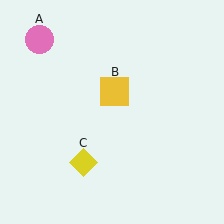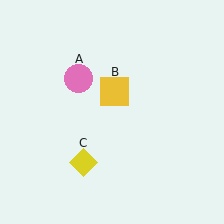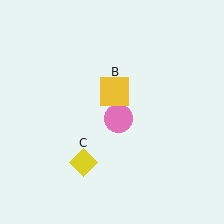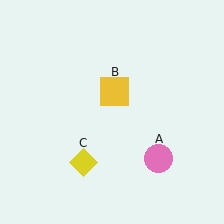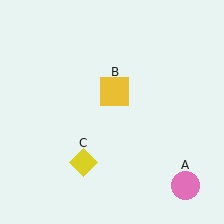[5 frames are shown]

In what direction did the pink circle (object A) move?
The pink circle (object A) moved down and to the right.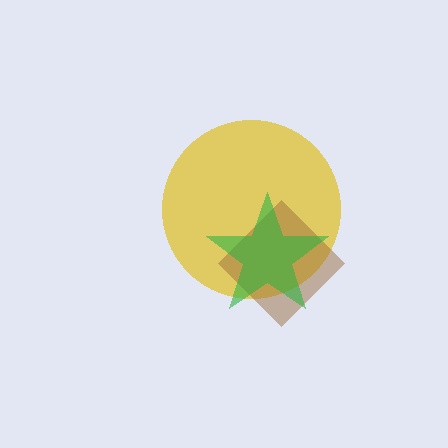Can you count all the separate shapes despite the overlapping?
Yes, there are 3 separate shapes.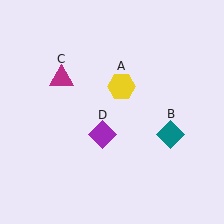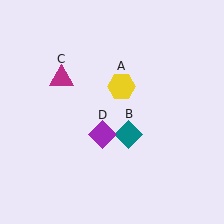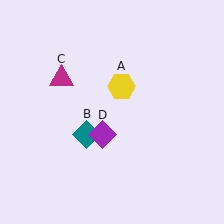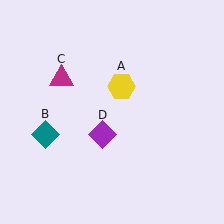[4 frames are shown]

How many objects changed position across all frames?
1 object changed position: teal diamond (object B).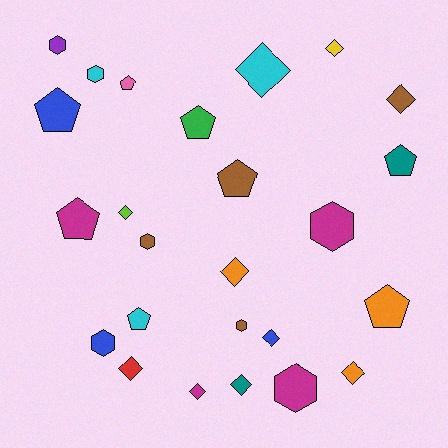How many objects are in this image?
There are 25 objects.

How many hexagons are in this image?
There are 7 hexagons.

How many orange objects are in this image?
There are 3 orange objects.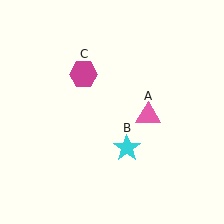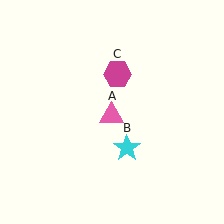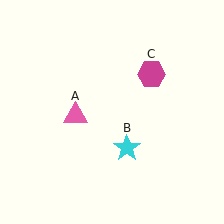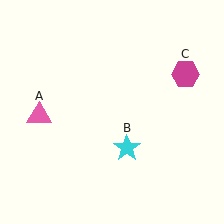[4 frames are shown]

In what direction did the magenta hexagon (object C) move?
The magenta hexagon (object C) moved right.